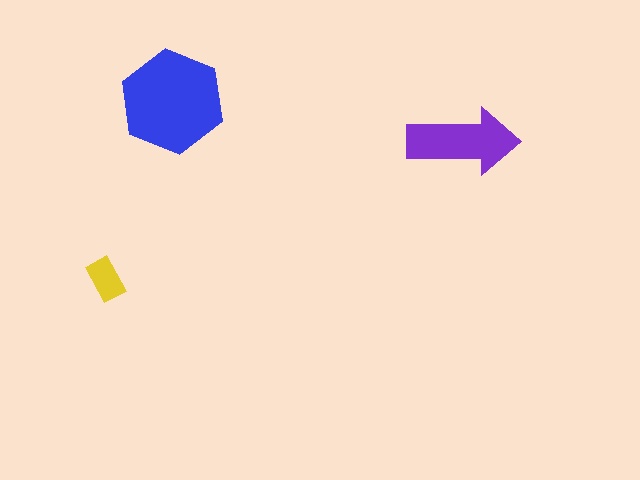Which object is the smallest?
The yellow rectangle.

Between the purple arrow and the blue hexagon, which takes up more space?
The blue hexagon.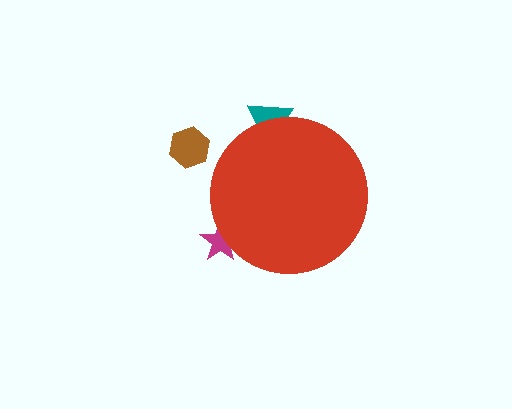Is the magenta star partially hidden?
Yes, the magenta star is partially hidden behind the red circle.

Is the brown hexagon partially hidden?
No, the brown hexagon is fully visible.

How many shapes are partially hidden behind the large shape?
2 shapes are partially hidden.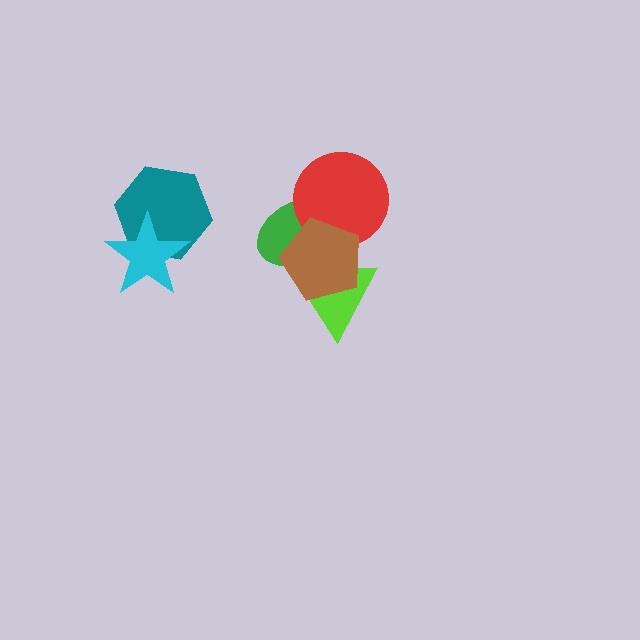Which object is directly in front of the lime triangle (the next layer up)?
The green ellipse is directly in front of the lime triangle.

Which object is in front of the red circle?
The brown pentagon is in front of the red circle.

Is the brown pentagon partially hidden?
No, no other shape covers it.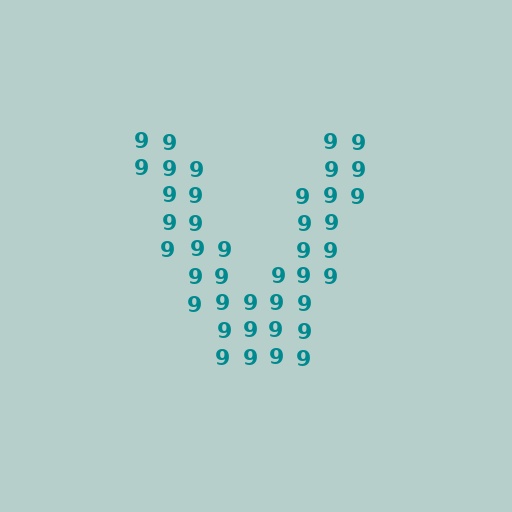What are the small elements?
The small elements are digit 9's.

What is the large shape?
The large shape is the letter V.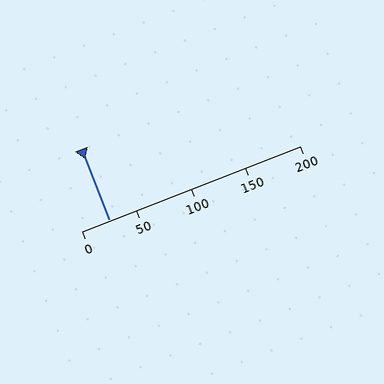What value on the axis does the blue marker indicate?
The marker indicates approximately 25.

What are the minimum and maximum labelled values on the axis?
The axis runs from 0 to 200.